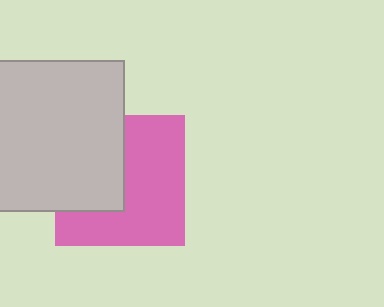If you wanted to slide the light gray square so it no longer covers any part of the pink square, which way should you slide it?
Slide it left — that is the most direct way to separate the two shapes.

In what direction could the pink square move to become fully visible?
The pink square could move right. That would shift it out from behind the light gray square entirely.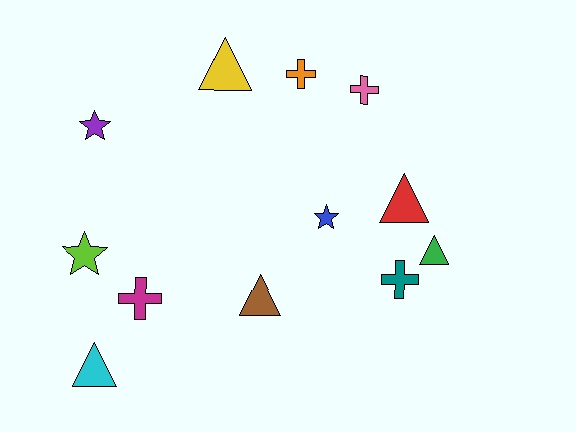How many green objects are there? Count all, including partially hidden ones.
There is 1 green object.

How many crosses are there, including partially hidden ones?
There are 4 crosses.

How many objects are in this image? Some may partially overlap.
There are 12 objects.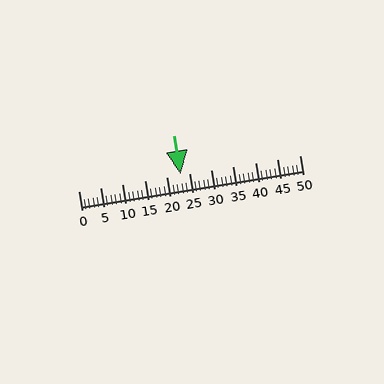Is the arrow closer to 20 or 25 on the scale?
The arrow is closer to 25.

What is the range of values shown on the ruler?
The ruler shows values from 0 to 50.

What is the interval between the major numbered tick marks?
The major tick marks are spaced 5 units apart.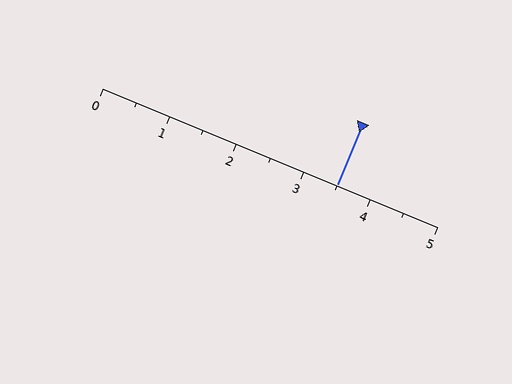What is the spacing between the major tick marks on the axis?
The major ticks are spaced 1 apart.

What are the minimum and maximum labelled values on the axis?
The axis runs from 0 to 5.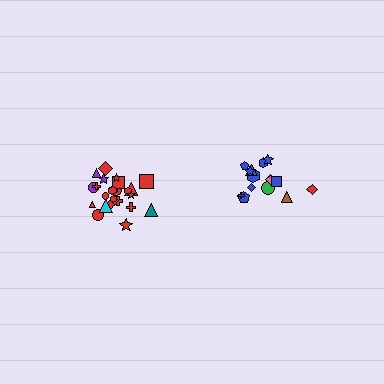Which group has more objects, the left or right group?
The left group.